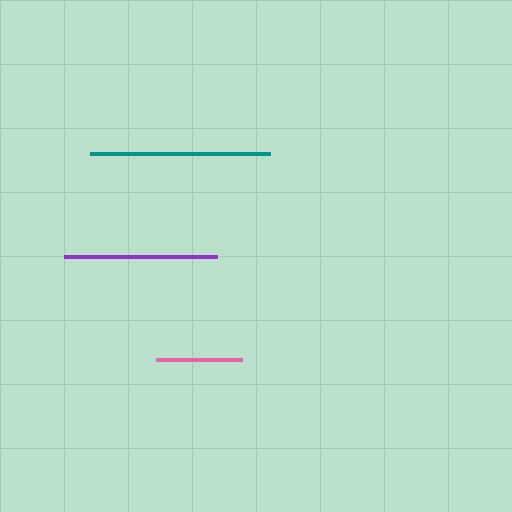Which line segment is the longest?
The teal line is the longest at approximately 181 pixels.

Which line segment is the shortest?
The pink line is the shortest at approximately 86 pixels.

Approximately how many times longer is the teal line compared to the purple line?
The teal line is approximately 1.2 times the length of the purple line.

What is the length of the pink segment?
The pink segment is approximately 86 pixels long.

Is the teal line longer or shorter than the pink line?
The teal line is longer than the pink line.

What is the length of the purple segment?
The purple segment is approximately 153 pixels long.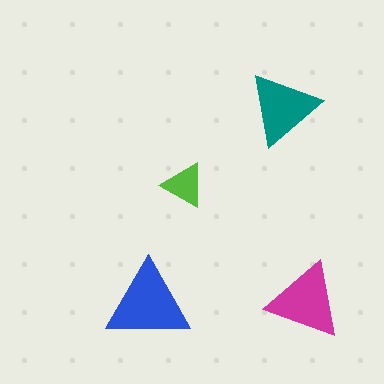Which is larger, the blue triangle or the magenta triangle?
The blue one.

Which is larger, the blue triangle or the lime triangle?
The blue one.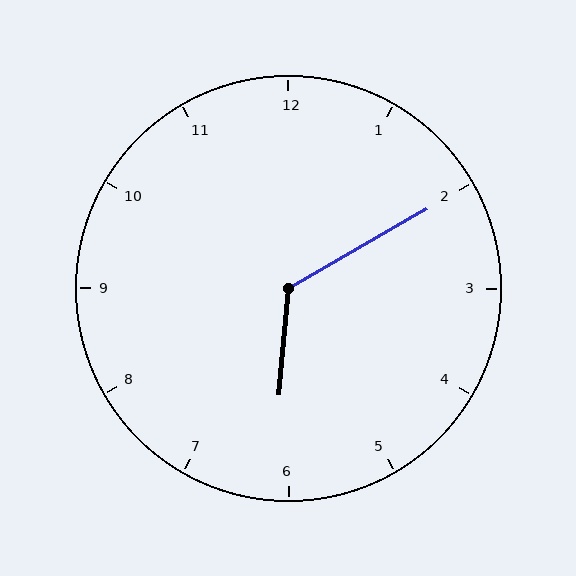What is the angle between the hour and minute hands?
Approximately 125 degrees.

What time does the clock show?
6:10.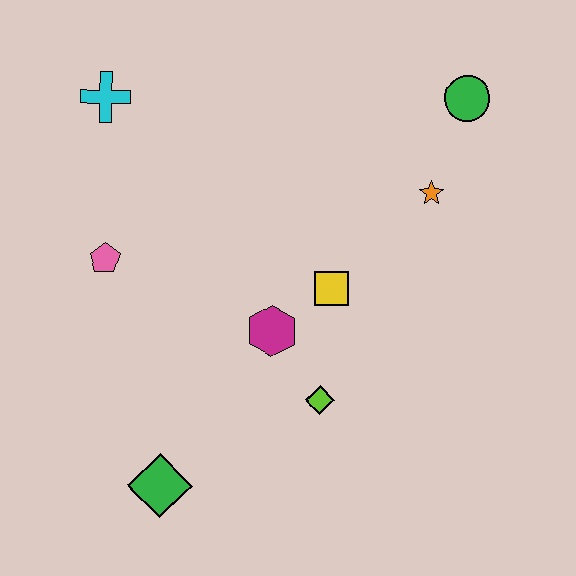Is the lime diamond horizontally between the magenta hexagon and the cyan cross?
No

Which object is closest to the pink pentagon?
The cyan cross is closest to the pink pentagon.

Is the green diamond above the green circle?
No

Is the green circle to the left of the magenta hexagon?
No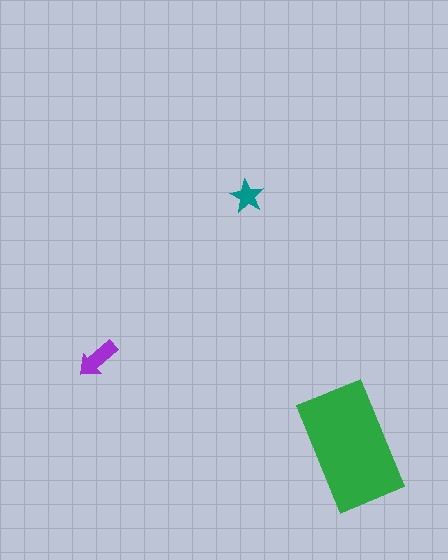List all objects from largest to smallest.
The green rectangle, the purple arrow, the teal star.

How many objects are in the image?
There are 3 objects in the image.